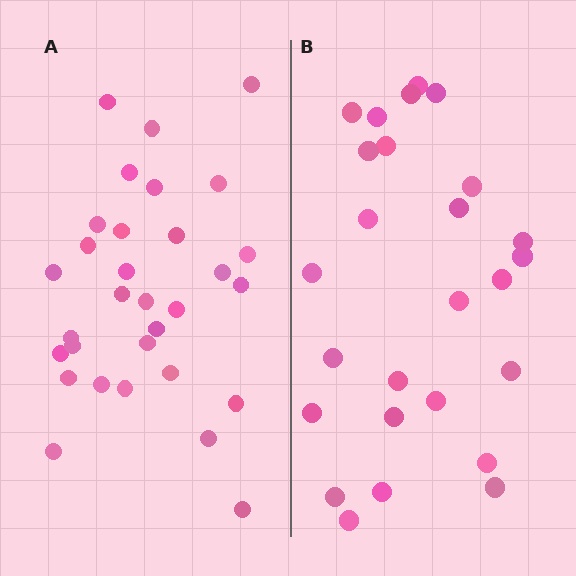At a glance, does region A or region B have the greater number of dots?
Region A (the left region) has more dots.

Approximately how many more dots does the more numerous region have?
Region A has about 5 more dots than region B.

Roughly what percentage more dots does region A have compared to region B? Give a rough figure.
About 20% more.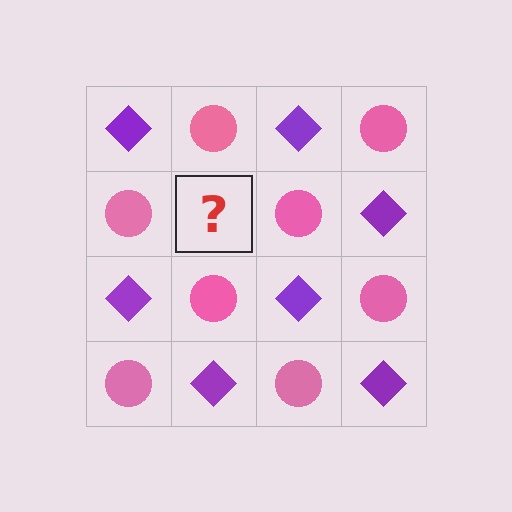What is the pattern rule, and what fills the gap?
The rule is that it alternates purple diamond and pink circle in a checkerboard pattern. The gap should be filled with a purple diamond.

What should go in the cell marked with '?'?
The missing cell should contain a purple diamond.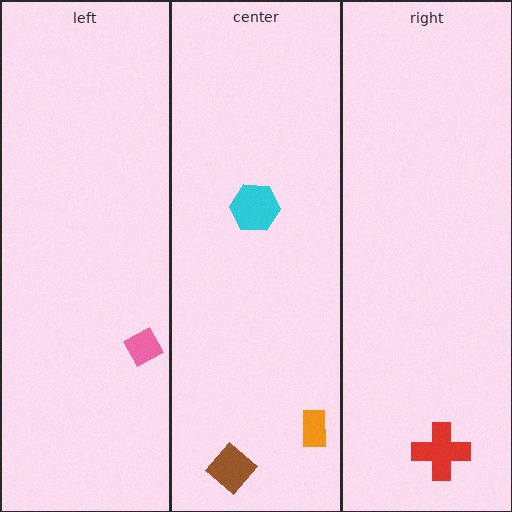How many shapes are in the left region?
1.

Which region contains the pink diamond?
The left region.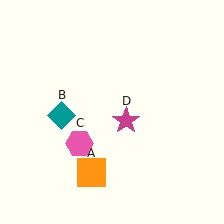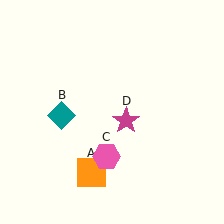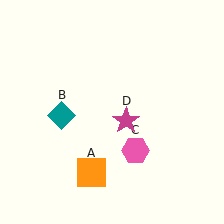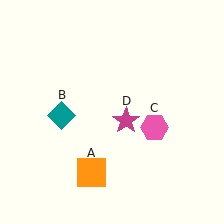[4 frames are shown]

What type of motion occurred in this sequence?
The pink hexagon (object C) rotated counterclockwise around the center of the scene.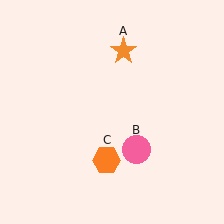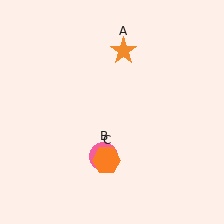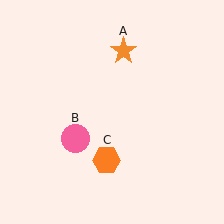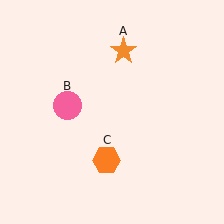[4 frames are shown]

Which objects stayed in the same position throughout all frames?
Orange star (object A) and orange hexagon (object C) remained stationary.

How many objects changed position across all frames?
1 object changed position: pink circle (object B).